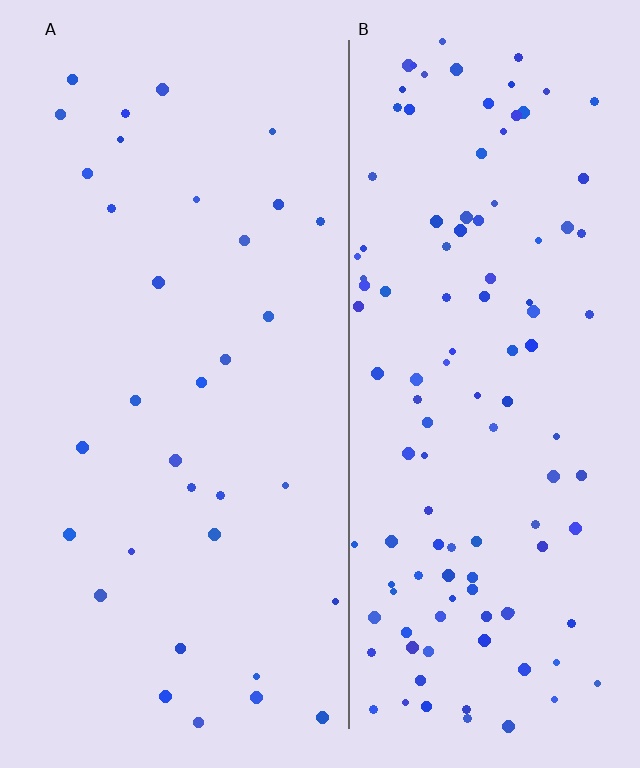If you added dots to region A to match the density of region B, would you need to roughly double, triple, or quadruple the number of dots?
Approximately triple.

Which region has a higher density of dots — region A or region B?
B (the right).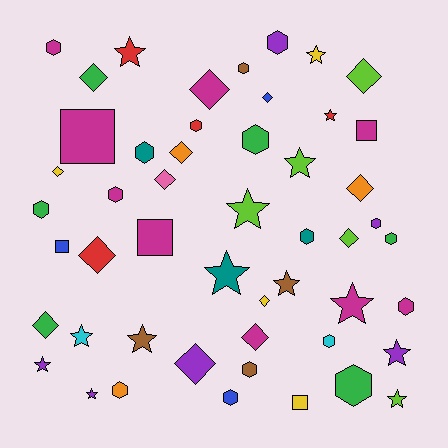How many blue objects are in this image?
There are 3 blue objects.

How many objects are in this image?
There are 50 objects.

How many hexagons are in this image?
There are 17 hexagons.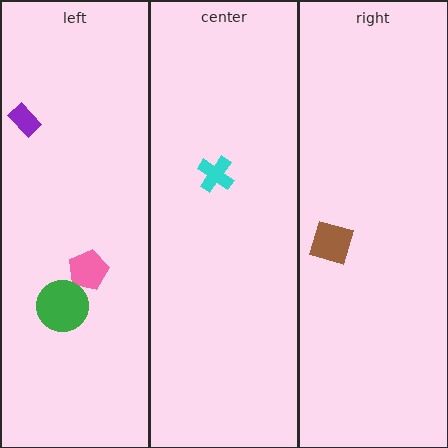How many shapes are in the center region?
1.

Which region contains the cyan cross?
The center region.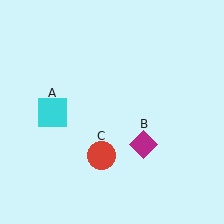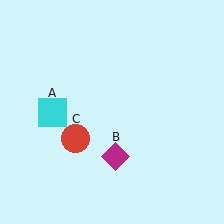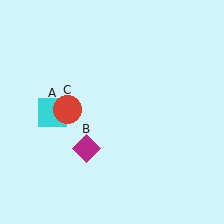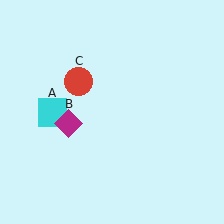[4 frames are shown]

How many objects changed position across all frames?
2 objects changed position: magenta diamond (object B), red circle (object C).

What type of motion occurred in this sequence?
The magenta diamond (object B), red circle (object C) rotated clockwise around the center of the scene.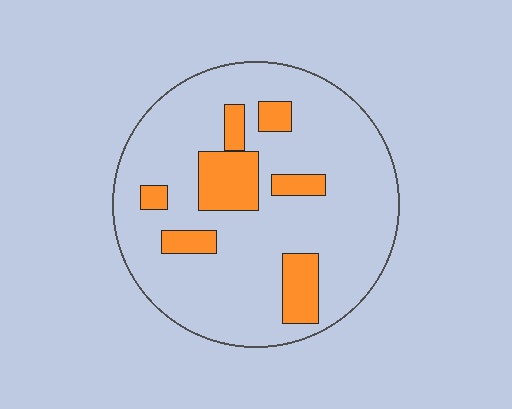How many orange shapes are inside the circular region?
7.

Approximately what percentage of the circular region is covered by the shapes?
Approximately 20%.